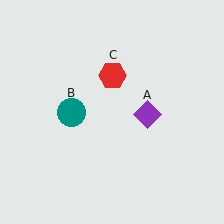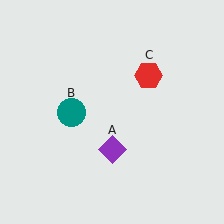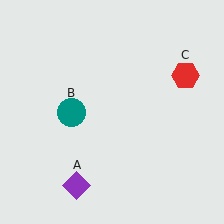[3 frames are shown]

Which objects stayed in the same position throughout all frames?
Teal circle (object B) remained stationary.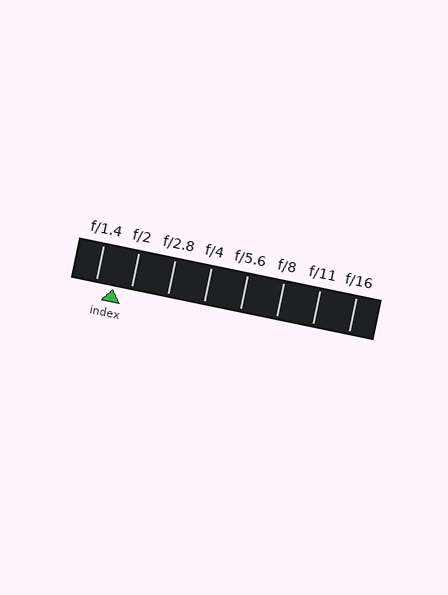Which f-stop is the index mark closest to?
The index mark is closest to f/1.4.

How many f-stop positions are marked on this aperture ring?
There are 8 f-stop positions marked.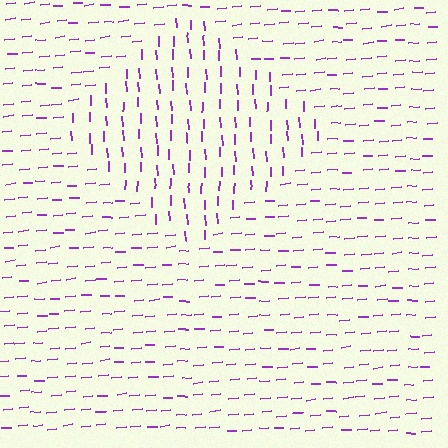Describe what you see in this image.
The image is filled with small purple line segments. A diamond region in the image has lines oriented differently from the surrounding lines, creating a visible texture boundary.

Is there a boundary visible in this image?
Yes, there is a texture boundary formed by a change in line orientation.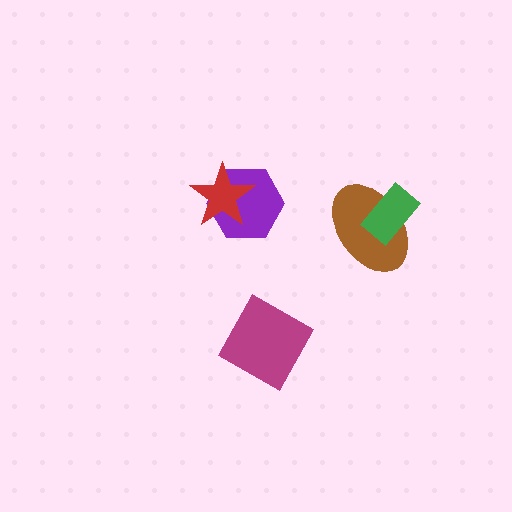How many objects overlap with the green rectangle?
1 object overlaps with the green rectangle.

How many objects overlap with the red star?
1 object overlaps with the red star.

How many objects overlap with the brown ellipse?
1 object overlaps with the brown ellipse.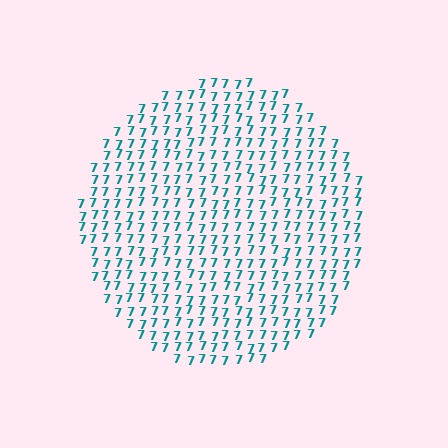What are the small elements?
The small elements are digit 7's.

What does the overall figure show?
The overall figure shows a circle.